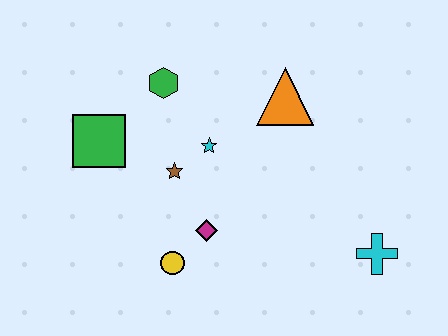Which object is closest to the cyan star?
The brown star is closest to the cyan star.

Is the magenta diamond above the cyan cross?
Yes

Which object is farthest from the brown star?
The cyan cross is farthest from the brown star.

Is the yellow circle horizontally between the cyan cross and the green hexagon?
Yes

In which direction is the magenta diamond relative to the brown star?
The magenta diamond is below the brown star.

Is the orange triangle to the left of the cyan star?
No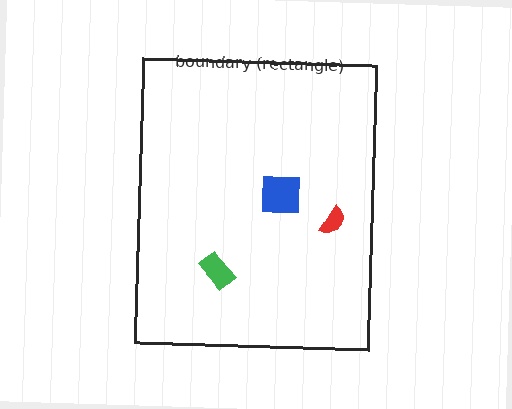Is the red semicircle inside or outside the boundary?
Inside.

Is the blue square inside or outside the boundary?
Inside.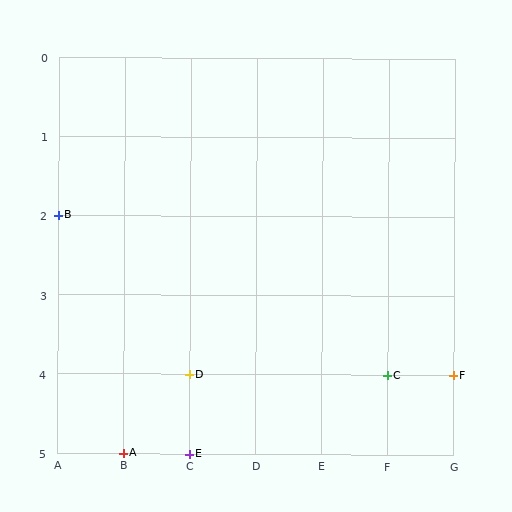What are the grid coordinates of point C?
Point C is at grid coordinates (F, 4).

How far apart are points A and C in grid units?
Points A and C are 4 columns and 1 row apart (about 4.1 grid units diagonally).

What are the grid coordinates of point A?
Point A is at grid coordinates (B, 5).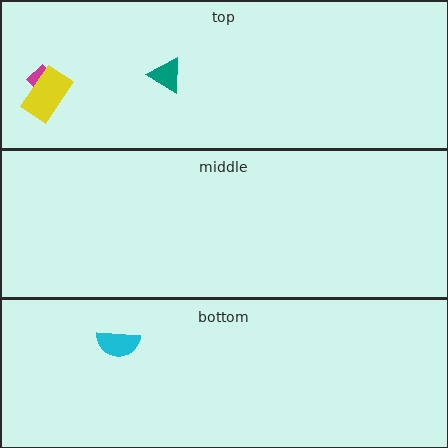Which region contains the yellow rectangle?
The top region.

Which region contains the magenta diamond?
The top region.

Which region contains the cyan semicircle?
The bottom region.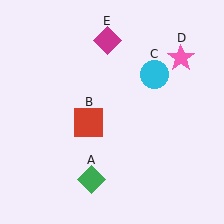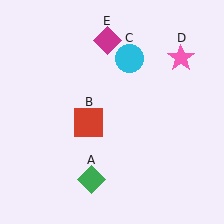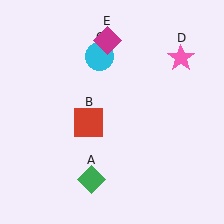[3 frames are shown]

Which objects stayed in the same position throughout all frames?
Green diamond (object A) and red square (object B) and pink star (object D) and magenta diamond (object E) remained stationary.